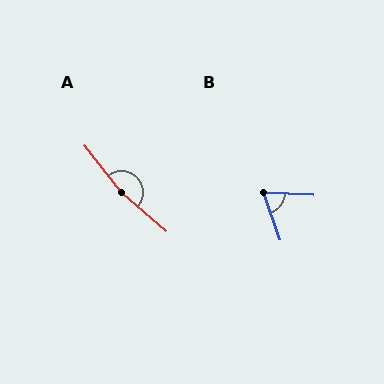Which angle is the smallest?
B, at approximately 68 degrees.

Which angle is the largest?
A, at approximately 169 degrees.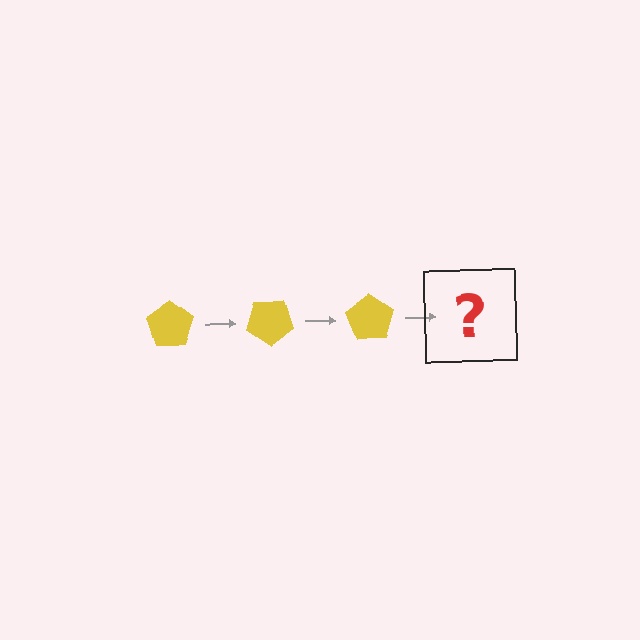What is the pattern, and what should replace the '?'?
The pattern is that the pentagon rotates 35 degrees each step. The '?' should be a yellow pentagon rotated 105 degrees.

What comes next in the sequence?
The next element should be a yellow pentagon rotated 105 degrees.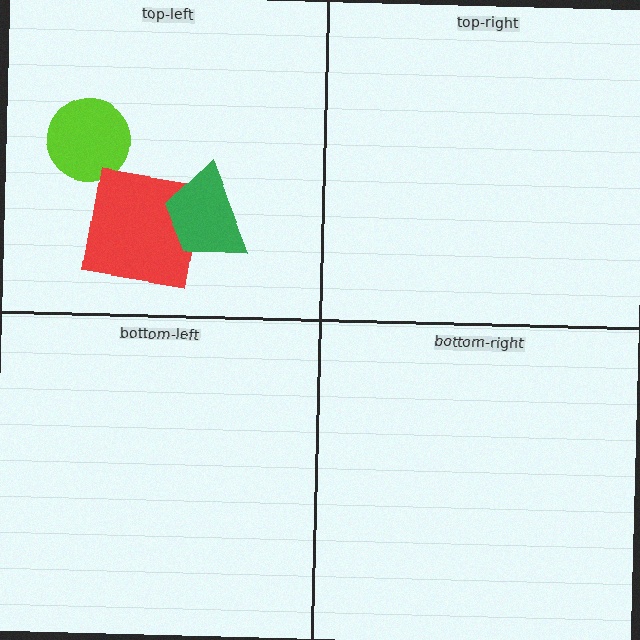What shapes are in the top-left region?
The lime circle, the red square, the green trapezoid.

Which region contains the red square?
The top-left region.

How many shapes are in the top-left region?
3.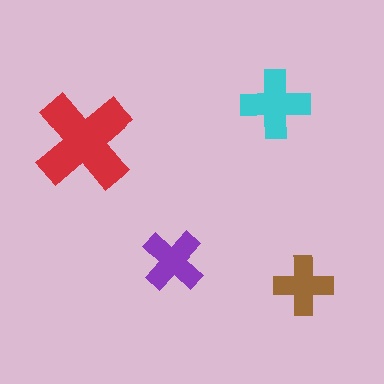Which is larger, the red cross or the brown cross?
The red one.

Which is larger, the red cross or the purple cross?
The red one.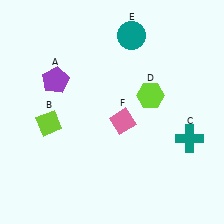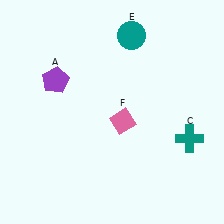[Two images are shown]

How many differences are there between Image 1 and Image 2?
There are 2 differences between the two images.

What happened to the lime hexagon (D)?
The lime hexagon (D) was removed in Image 2. It was in the top-right area of Image 1.